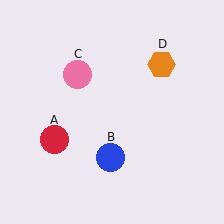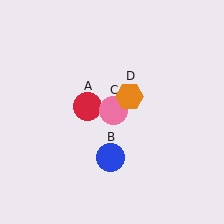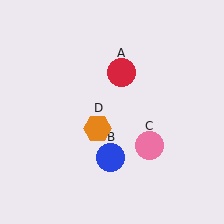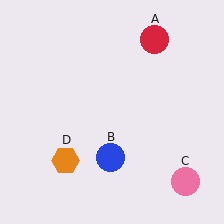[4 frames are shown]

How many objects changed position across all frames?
3 objects changed position: red circle (object A), pink circle (object C), orange hexagon (object D).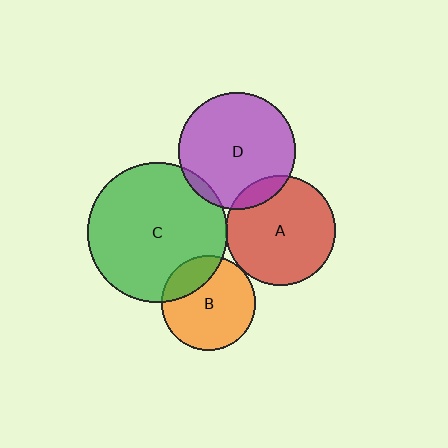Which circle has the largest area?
Circle C (green).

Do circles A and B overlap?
Yes.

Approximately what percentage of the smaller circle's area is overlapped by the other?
Approximately 5%.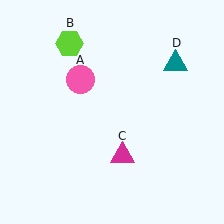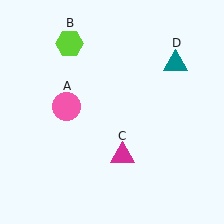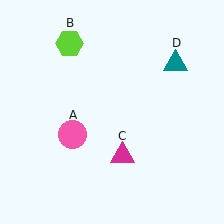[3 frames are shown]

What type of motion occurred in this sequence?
The pink circle (object A) rotated counterclockwise around the center of the scene.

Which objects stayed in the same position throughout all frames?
Lime hexagon (object B) and magenta triangle (object C) and teal triangle (object D) remained stationary.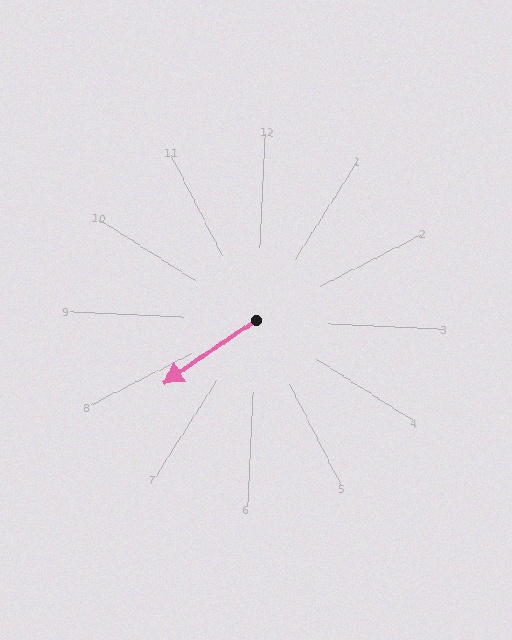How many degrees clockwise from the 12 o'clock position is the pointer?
Approximately 233 degrees.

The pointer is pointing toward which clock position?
Roughly 8 o'clock.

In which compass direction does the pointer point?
Southwest.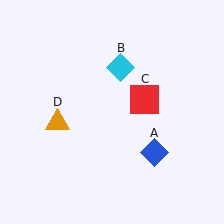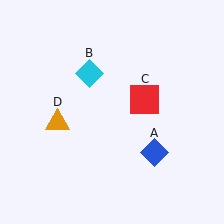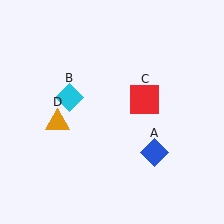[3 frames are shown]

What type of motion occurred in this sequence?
The cyan diamond (object B) rotated counterclockwise around the center of the scene.